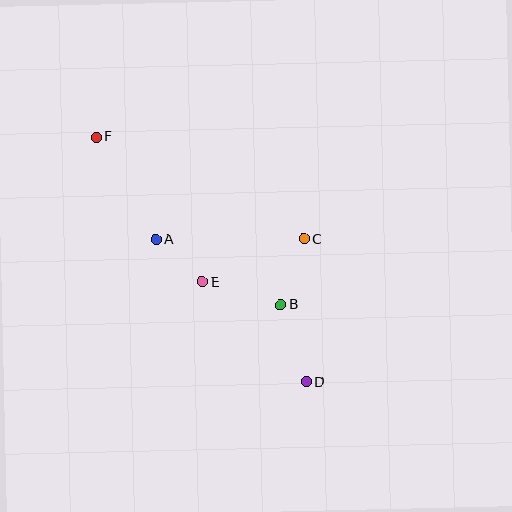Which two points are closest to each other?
Points A and E are closest to each other.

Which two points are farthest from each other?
Points D and F are farthest from each other.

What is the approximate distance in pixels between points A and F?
The distance between A and F is approximately 119 pixels.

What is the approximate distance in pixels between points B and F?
The distance between B and F is approximately 249 pixels.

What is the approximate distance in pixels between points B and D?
The distance between B and D is approximately 81 pixels.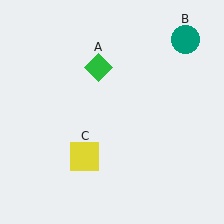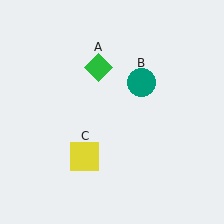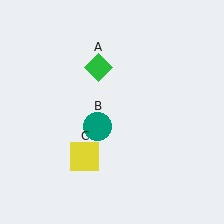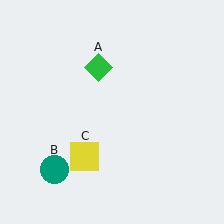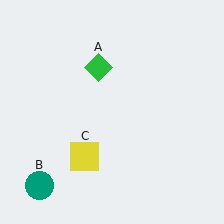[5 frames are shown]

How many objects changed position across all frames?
1 object changed position: teal circle (object B).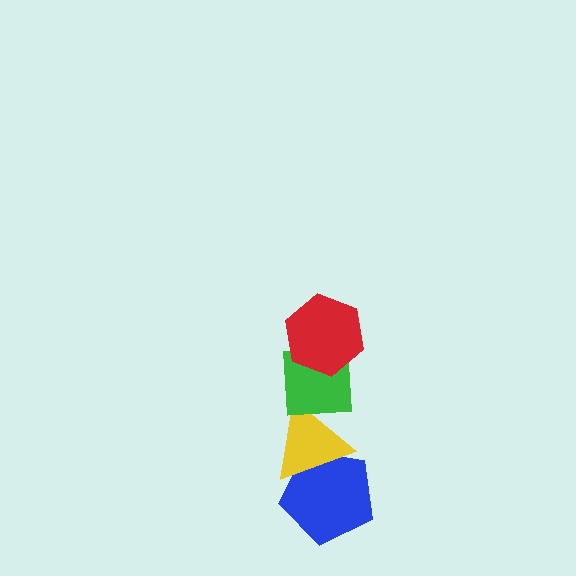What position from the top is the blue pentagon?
The blue pentagon is 4th from the top.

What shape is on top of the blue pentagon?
The yellow triangle is on top of the blue pentagon.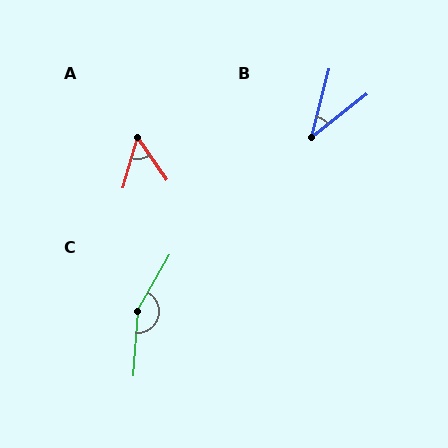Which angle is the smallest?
B, at approximately 38 degrees.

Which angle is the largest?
C, at approximately 154 degrees.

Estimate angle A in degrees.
Approximately 51 degrees.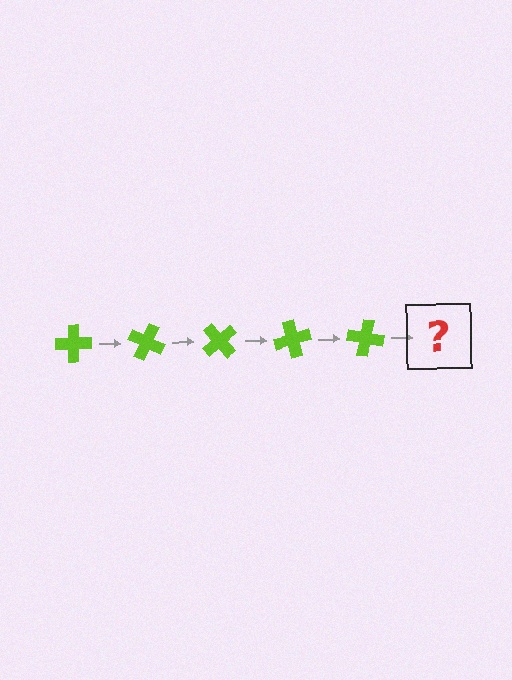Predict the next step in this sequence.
The next step is a lime cross rotated 125 degrees.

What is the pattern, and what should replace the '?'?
The pattern is that the cross rotates 25 degrees each step. The '?' should be a lime cross rotated 125 degrees.